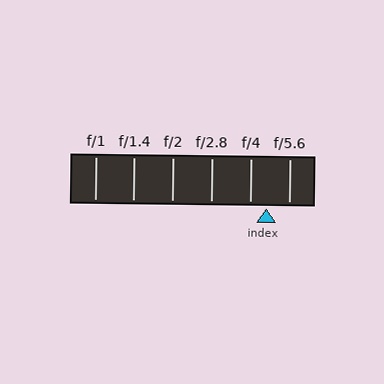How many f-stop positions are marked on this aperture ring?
There are 6 f-stop positions marked.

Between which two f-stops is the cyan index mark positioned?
The index mark is between f/4 and f/5.6.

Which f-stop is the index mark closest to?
The index mark is closest to f/4.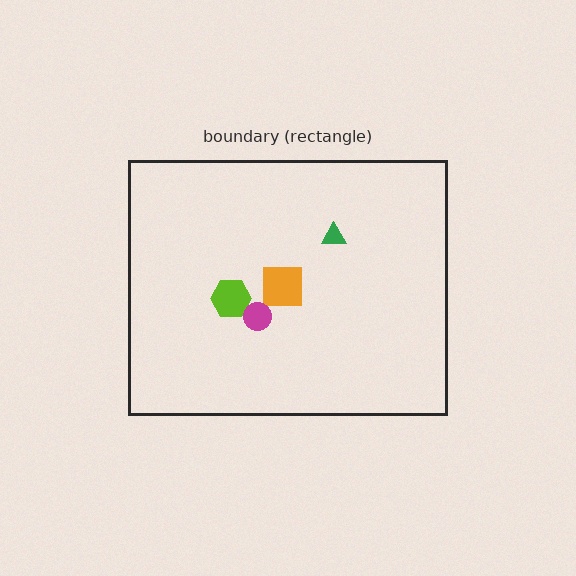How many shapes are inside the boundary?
4 inside, 0 outside.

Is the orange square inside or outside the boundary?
Inside.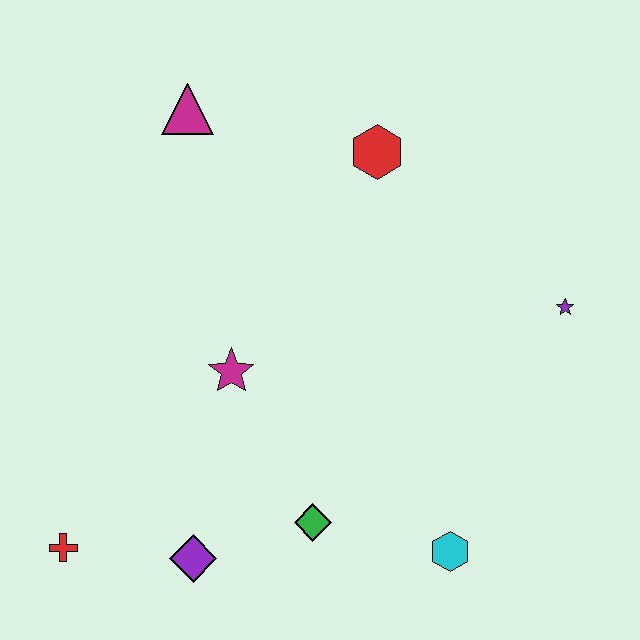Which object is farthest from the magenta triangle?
The cyan hexagon is farthest from the magenta triangle.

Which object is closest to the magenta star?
The green diamond is closest to the magenta star.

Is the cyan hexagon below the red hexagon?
Yes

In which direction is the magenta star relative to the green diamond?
The magenta star is above the green diamond.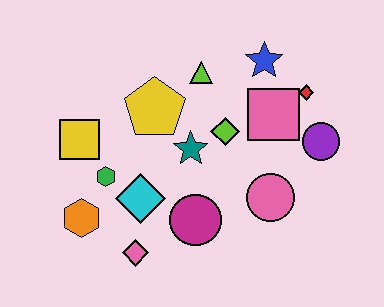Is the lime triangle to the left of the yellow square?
No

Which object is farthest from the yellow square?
The purple circle is farthest from the yellow square.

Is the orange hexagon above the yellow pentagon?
No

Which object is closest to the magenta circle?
The cyan diamond is closest to the magenta circle.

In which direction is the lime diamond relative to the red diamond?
The lime diamond is to the left of the red diamond.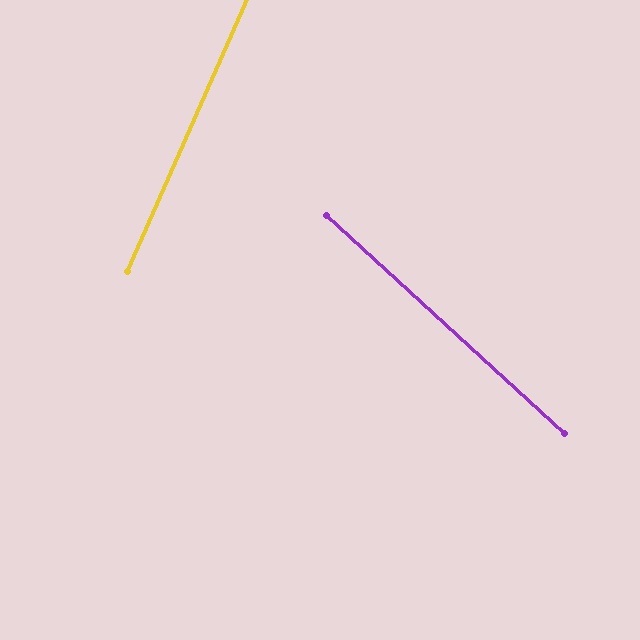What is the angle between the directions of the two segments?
Approximately 71 degrees.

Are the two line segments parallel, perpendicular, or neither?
Neither parallel nor perpendicular — they differ by about 71°.